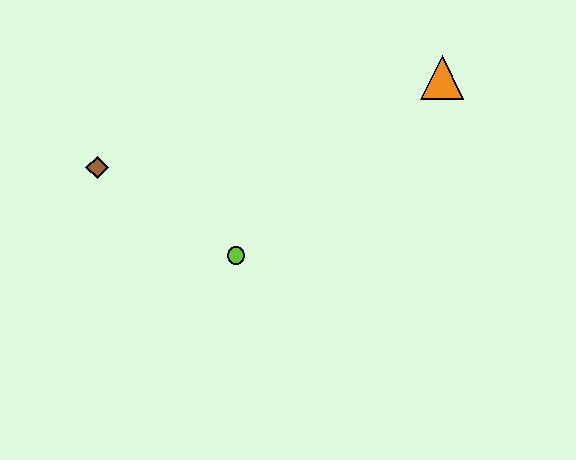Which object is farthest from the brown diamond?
The orange triangle is farthest from the brown diamond.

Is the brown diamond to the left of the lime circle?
Yes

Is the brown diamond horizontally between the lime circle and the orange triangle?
No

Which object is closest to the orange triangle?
The lime circle is closest to the orange triangle.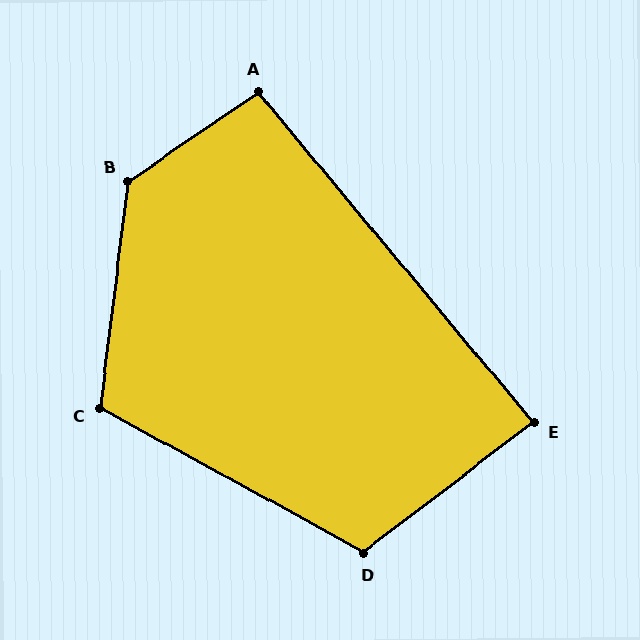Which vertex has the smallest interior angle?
E, at approximately 88 degrees.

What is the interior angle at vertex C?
Approximately 112 degrees (obtuse).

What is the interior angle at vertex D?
Approximately 114 degrees (obtuse).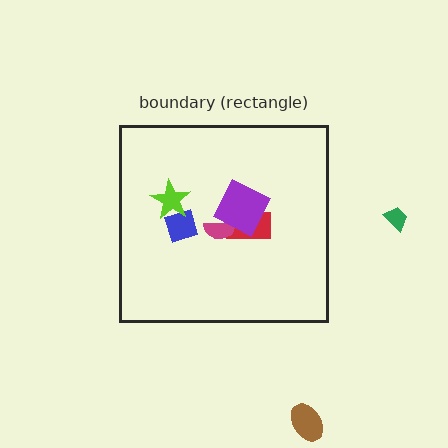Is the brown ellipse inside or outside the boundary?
Outside.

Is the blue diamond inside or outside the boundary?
Inside.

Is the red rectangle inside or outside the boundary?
Inside.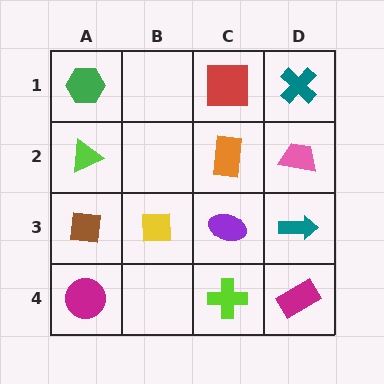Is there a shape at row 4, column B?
No, that cell is empty.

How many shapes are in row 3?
4 shapes.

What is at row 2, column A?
A lime triangle.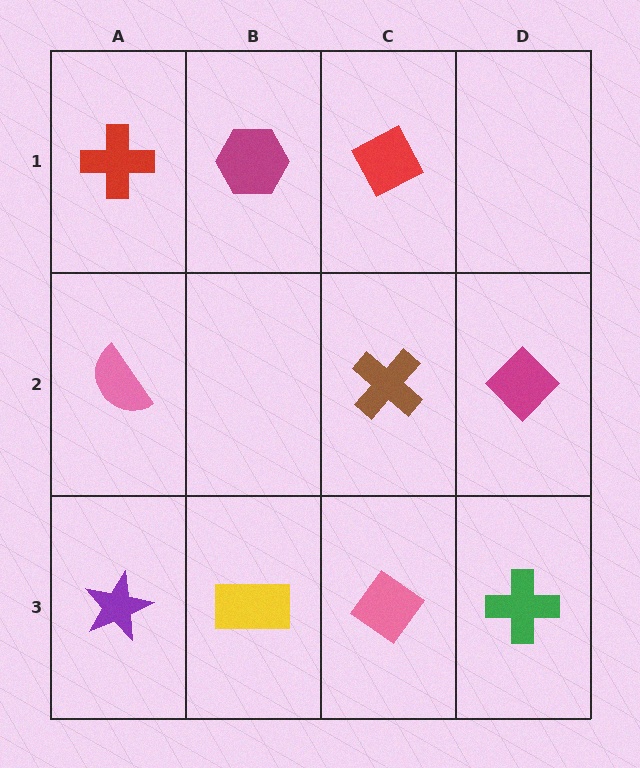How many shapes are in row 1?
3 shapes.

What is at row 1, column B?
A magenta hexagon.